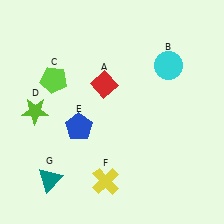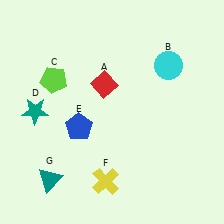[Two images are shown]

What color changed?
The star (D) changed from lime in Image 1 to teal in Image 2.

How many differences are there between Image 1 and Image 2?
There is 1 difference between the two images.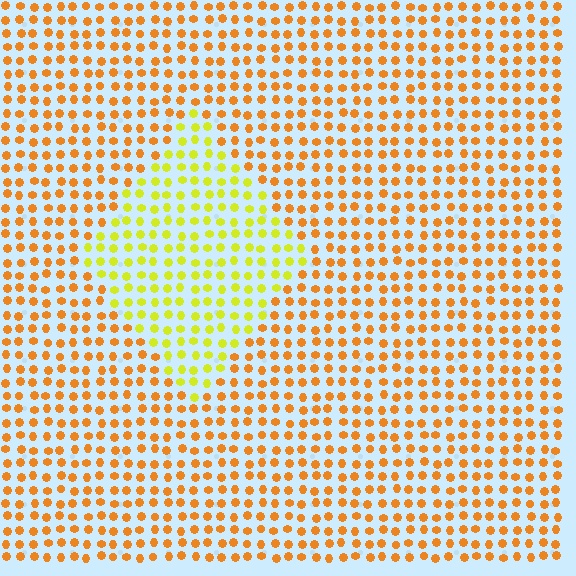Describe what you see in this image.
The image is filled with small orange elements in a uniform arrangement. A diamond-shaped region is visible where the elements are tinted to a slightly different hue, forming a subtle color boundary.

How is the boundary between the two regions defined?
The boundary is defined purely by a slight shift in hue (about 38 degrees). Spacing, size, and orientation are identical on both sides.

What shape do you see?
I see a diamond.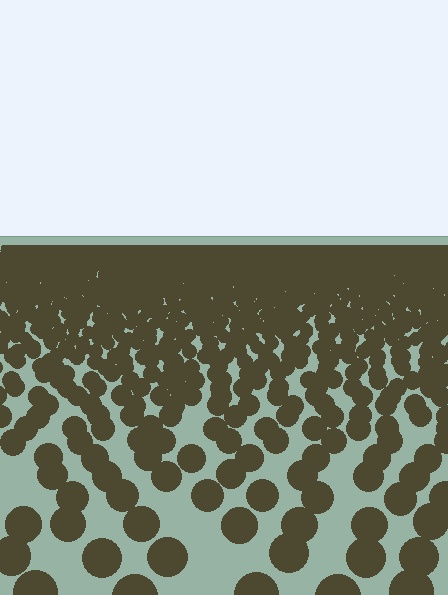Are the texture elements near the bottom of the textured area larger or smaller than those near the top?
Larger. Near the bottom, elements are closer to the viewer and appear at a bigger on-screen size.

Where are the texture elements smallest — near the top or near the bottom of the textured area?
Near the top.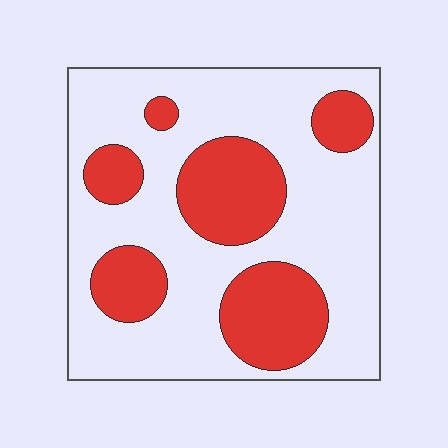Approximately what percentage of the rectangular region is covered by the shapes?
Approximately 30%.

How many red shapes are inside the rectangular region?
6.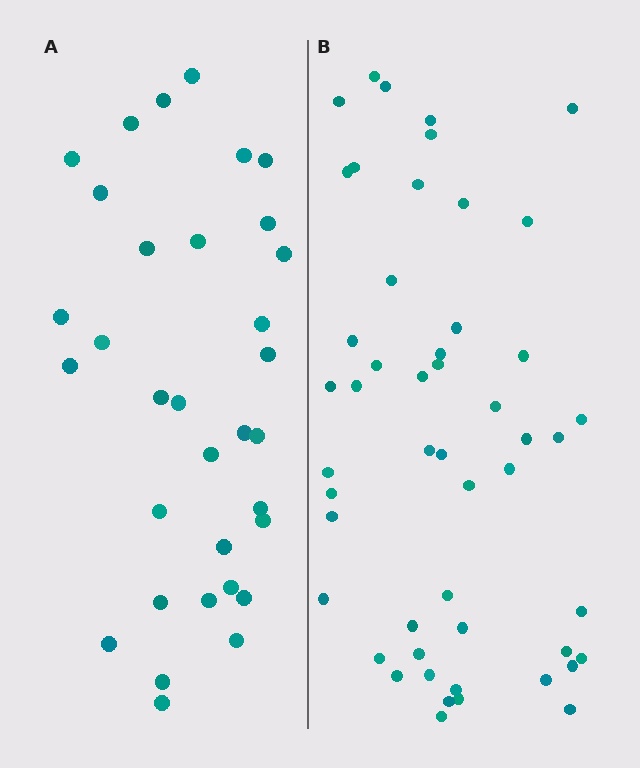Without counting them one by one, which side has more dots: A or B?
Region B (the right region) has more dots.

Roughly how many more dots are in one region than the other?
Region B has approximately 15 more dots than region A.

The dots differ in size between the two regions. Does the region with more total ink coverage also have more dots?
No. Region A has more total ink coverage because its dots are larger, but region B actually contains more individual dots. Total area can be misleading — the number of items is what matters here.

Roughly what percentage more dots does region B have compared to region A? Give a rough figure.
About 50% more.